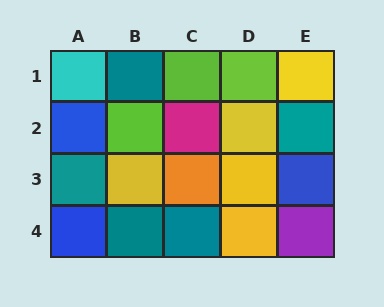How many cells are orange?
1 cell is orange.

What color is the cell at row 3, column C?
Orange.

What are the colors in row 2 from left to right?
Blue, lime, magenta, yellow, teal.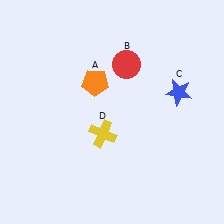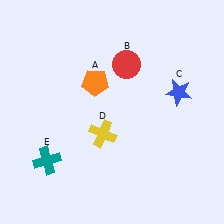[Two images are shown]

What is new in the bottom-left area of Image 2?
A teal cross (E) was added in the bottom-left area of Image 2.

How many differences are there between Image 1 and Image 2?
There is 1 difference between the two images.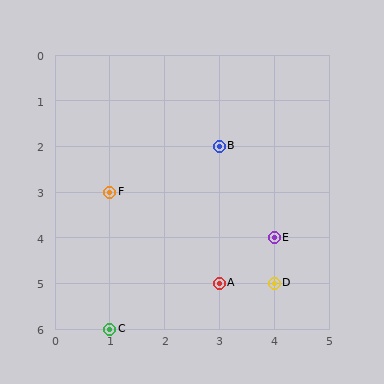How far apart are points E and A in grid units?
Points E and A are 1 column and 1 row apart (about 1.4 grid units diagonally).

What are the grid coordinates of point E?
Point E is at grid coordinates (4, 4).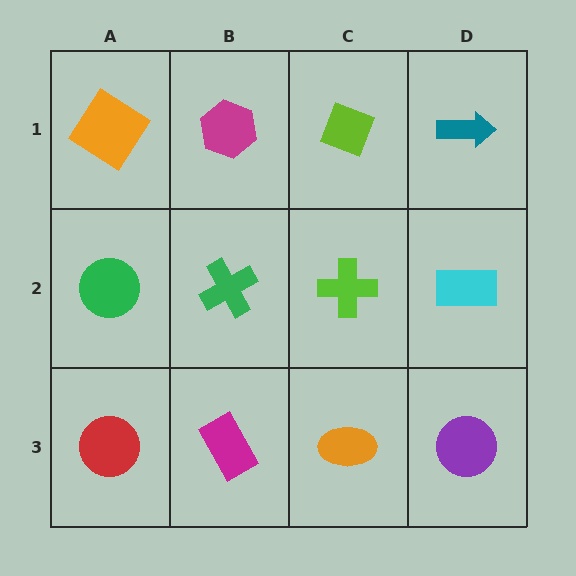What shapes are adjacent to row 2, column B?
A magenta hexagon (row 1, column B), a magenta rectangle (row 3, column B), a green circle (row 2, column A), a lime cross (row 2, column C).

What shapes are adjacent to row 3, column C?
A lime cross (row 2, column C), a magenta rectangle (row 3, column B), a purple circle (row 3, column D).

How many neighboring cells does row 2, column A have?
3.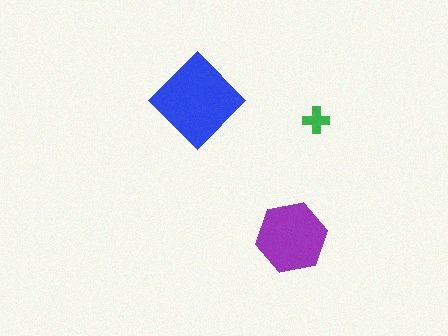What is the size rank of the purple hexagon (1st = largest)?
2nd.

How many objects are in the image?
There are 3 objects in the image.